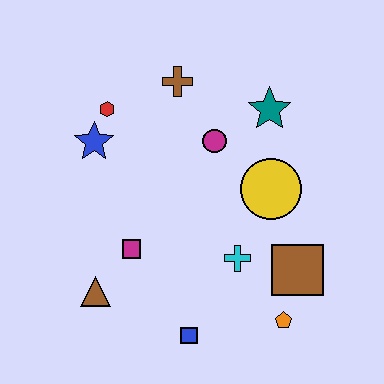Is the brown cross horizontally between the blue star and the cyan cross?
Yes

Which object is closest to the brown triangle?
The magenta square is closest to the brown triangle.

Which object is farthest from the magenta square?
The teal star is farthest from the magenta square.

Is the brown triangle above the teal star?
No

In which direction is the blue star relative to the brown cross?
The blue star is to the left of the brown cross.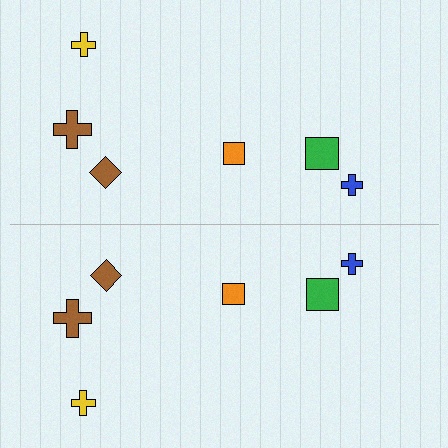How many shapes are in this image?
There are 12 shapes in this image.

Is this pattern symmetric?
Yes, this pattern has bilateral (reflection) symmetry.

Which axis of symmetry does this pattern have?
The pattern has a horizontal axis of symmetry running through the center of the image.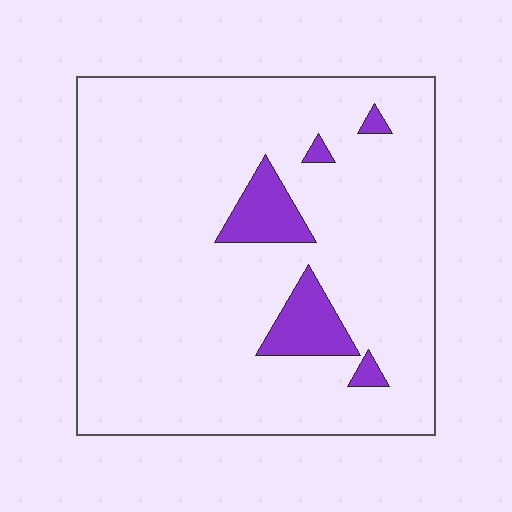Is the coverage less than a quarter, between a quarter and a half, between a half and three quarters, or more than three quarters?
Less than a quarter.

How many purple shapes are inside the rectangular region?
5.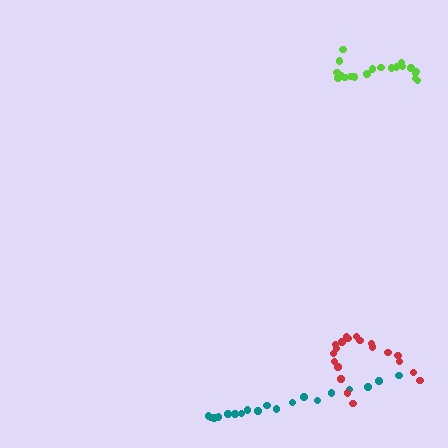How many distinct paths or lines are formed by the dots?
There are 3 distinct paths.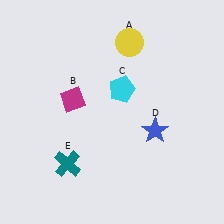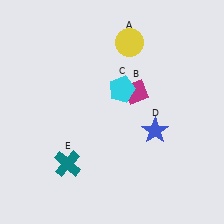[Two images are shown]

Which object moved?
The magenta diamond (B) moved right.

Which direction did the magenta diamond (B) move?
The magenta diamond (B) moved right.